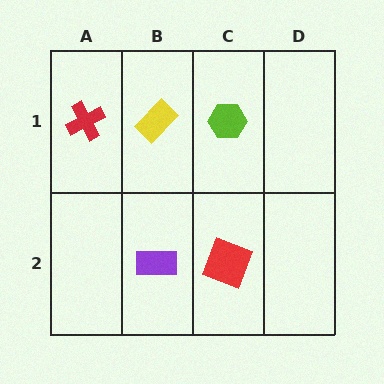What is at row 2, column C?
A red square.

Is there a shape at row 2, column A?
No, that cell is empty.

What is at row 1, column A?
A red cross.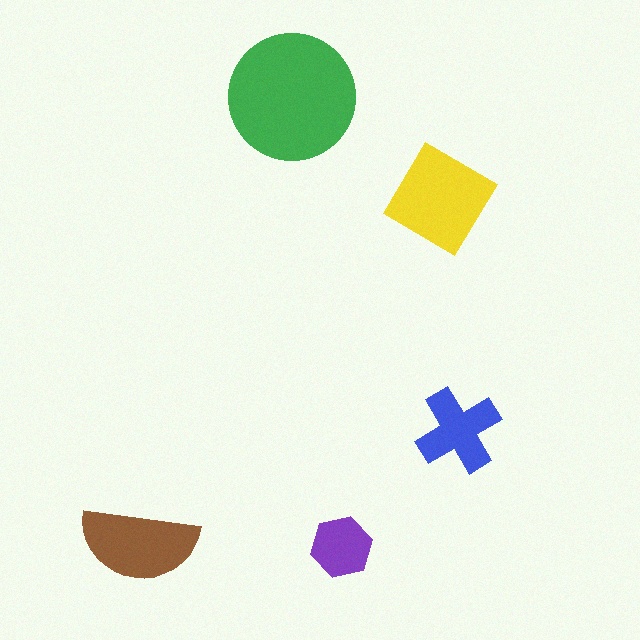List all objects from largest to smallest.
The green circle, the yellow diamond, the brown semicircle, the blue cross, the purple hexagon.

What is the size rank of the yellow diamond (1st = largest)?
2nd.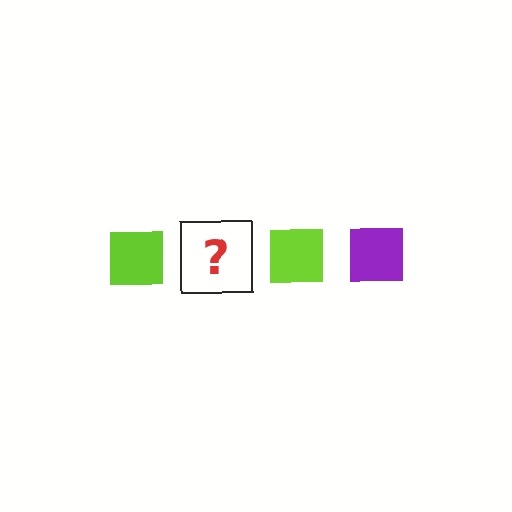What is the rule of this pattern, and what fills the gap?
The rule is that the pattern cycles through lime, purple squares. The gap should be filled with a purple square.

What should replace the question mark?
The question mark should be replaced with a purple square.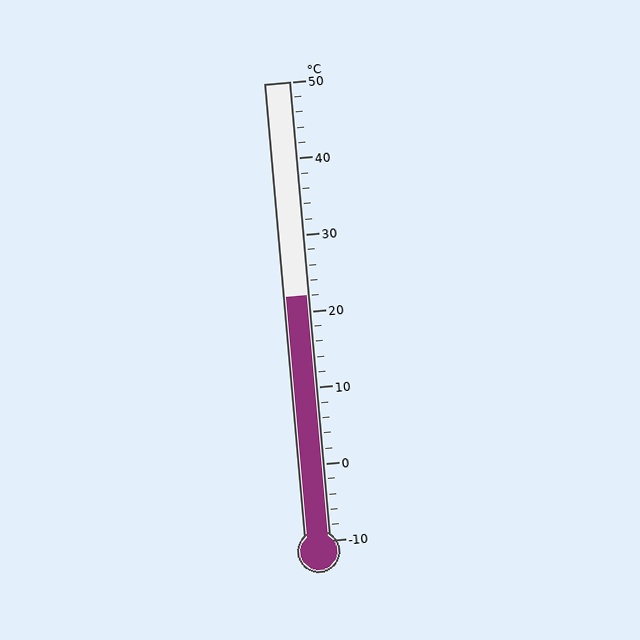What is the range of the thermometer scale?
The thermometer scale ranges from -10°C to 50°C.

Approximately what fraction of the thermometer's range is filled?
The thermometer is filled to approximately 55% of its range.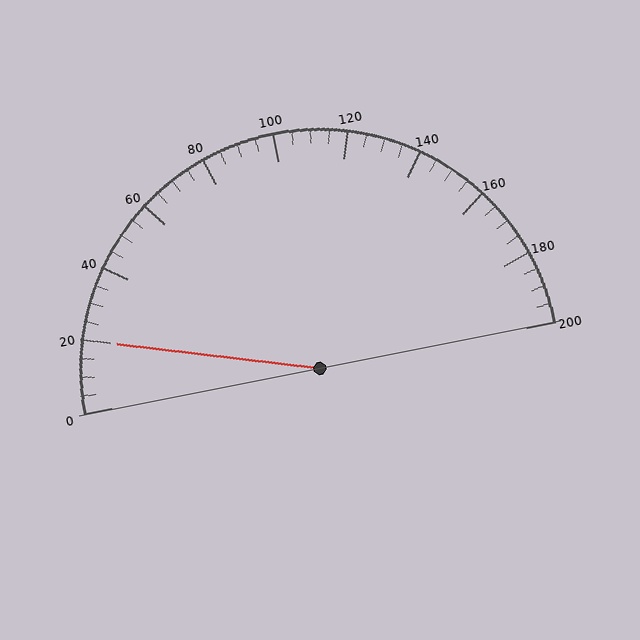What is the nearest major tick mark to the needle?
The nearest major tick mark is 20.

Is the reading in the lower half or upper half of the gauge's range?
The reading is in the lower half of the range (0 to 200).